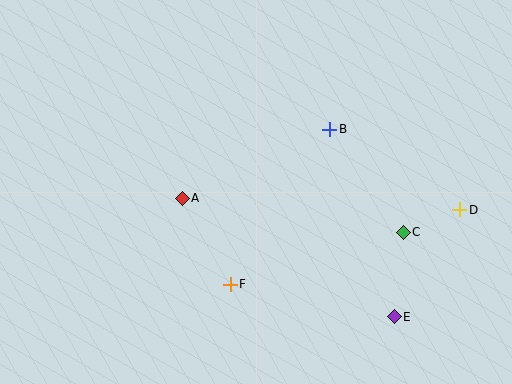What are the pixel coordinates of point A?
Point A is at (182, 198).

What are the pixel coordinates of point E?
Point E is at (394, 317).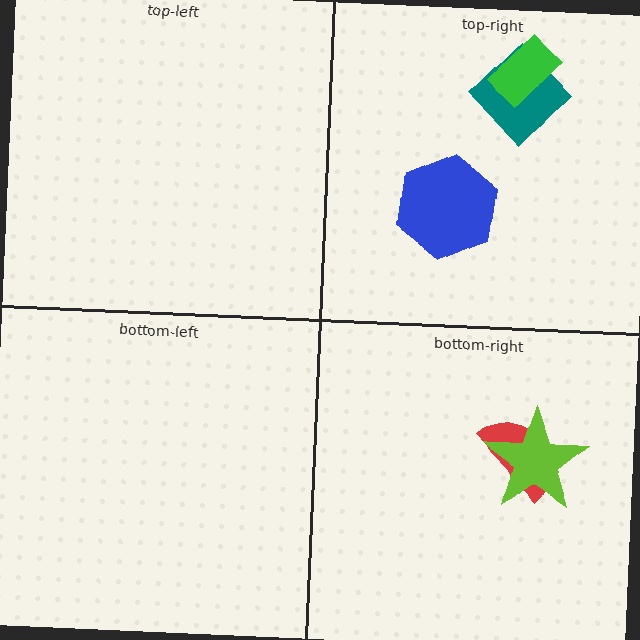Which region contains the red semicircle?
The bottom-right region.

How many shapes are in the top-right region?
3.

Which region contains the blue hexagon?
The top-right region.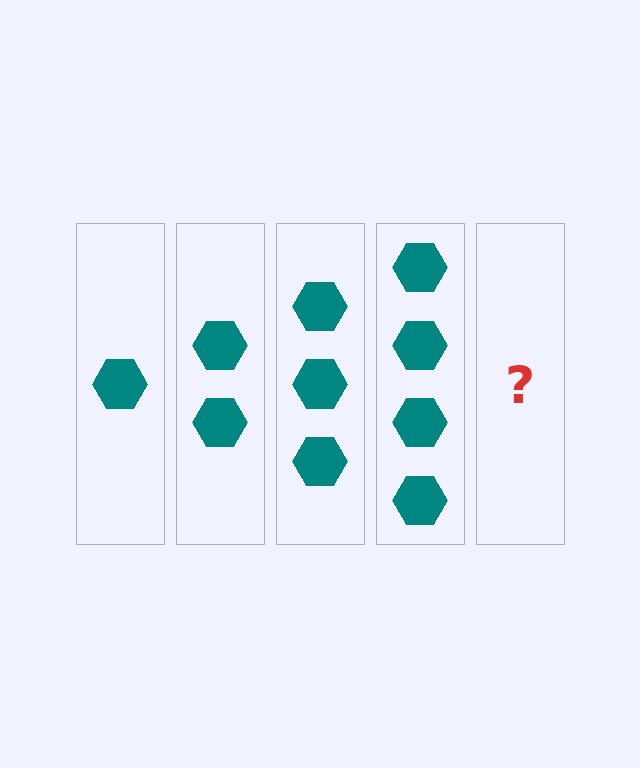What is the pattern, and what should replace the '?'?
The pattern is that each step adds one more hexagon. The '?' should be 5 hexagons.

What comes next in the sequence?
The next element should be 5 hexagons.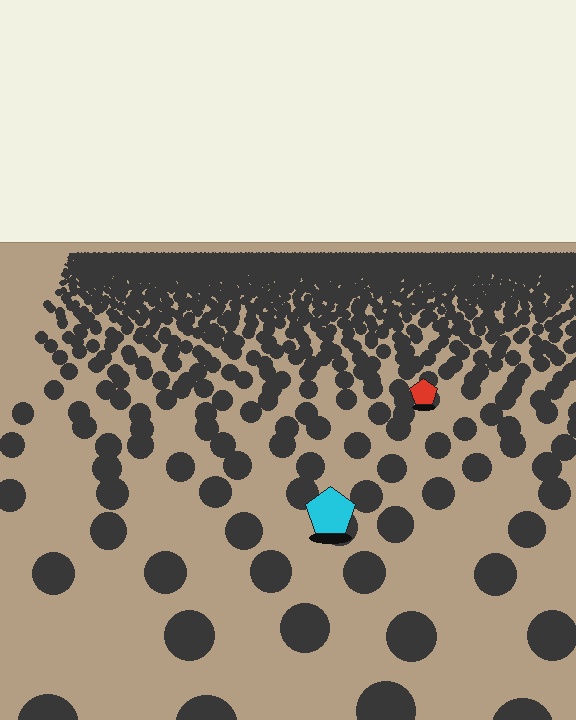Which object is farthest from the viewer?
The red pentagon is farthest from the viewer. It appears smaller and the ground texture around it is denser.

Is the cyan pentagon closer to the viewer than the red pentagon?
Yes. The cyan pentagon is closer — you can tell from the texture gradient: the ground texture is coarser near it.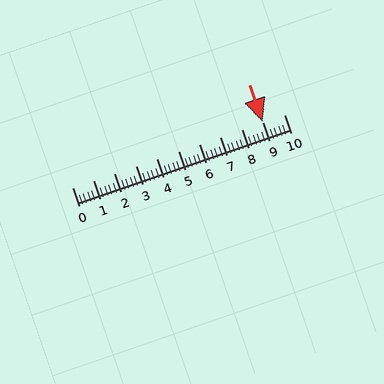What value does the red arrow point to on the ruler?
The red arrow points to approximately 9.0.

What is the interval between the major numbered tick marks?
The major tick marks are spaced 1 units apart.